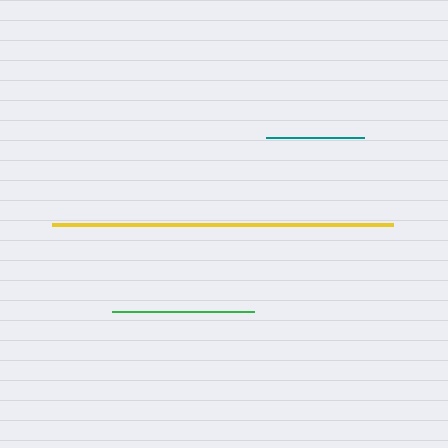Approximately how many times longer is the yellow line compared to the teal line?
The yellow line is approximately 3.5 times the length of the teal line.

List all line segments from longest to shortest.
From longest to shortest: yellow, green, teal.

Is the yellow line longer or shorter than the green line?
The yellow line is longer than the green line.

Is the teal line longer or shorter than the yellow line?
The yellow line is longer than the teal line.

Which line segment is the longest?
The yellow line is the longest at approximately 341 pixels.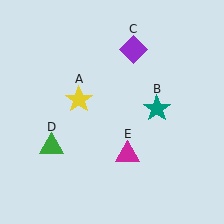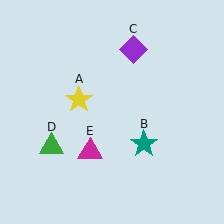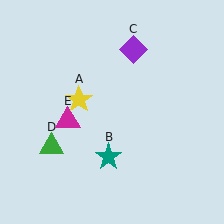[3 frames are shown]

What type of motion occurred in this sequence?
The teal star (object B), magenta triangle (object E) rotated clockwise around the center of the scene.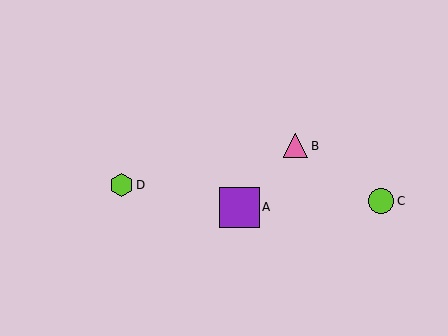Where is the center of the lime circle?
The center of the lime circle is at (381, 201).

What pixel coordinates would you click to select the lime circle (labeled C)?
Click at (381, 201) to select the lime circle C.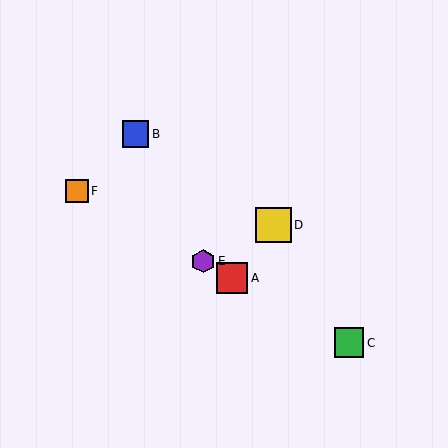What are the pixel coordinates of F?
Object F is at (77, 191).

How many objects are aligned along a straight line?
4 objects (A, C, E, F) are aligned along a straight line.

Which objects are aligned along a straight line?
Objects A, C, E, F are aligned along a straight line.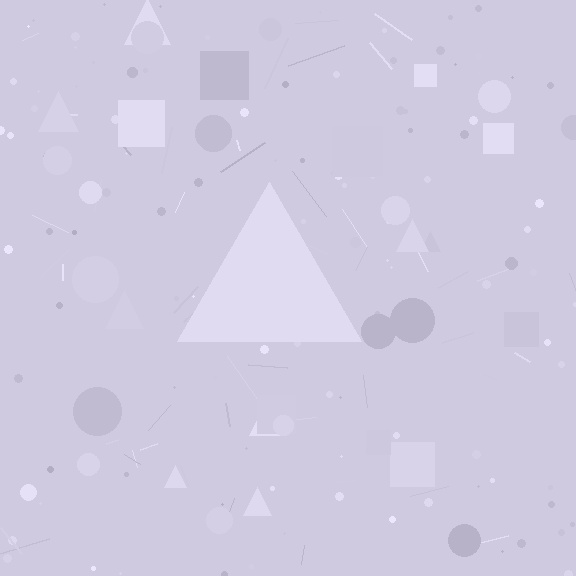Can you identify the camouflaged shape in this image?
The camouflaged shape is a triangle.